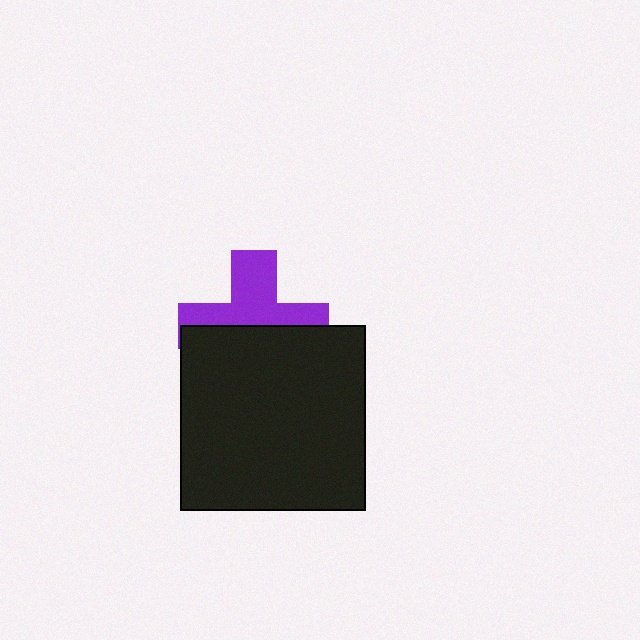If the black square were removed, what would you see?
You would see the complete purple cross.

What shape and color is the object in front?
The object in front is a black square.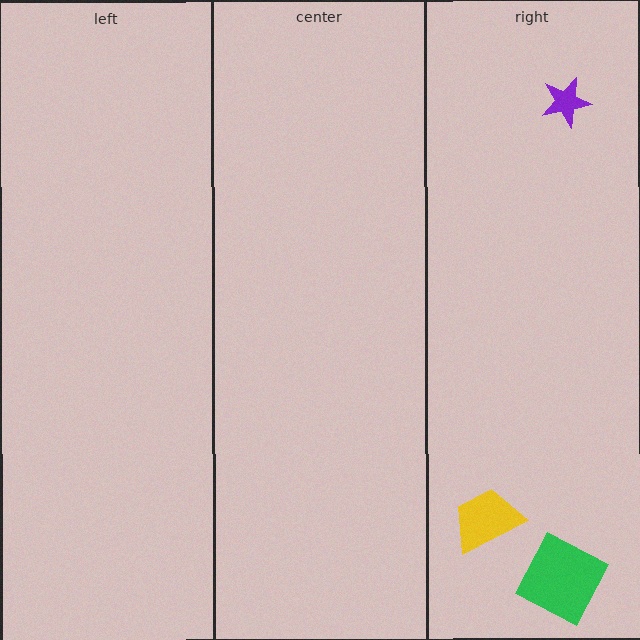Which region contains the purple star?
The right region.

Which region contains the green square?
The right region.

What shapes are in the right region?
The purple star, the green square, the yellow trapezoid.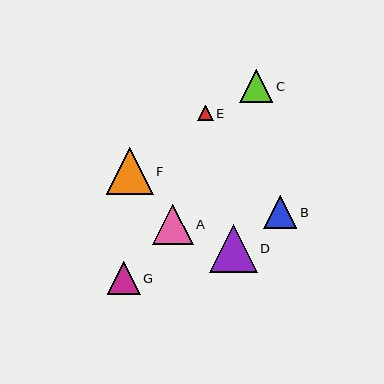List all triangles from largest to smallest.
From largest to smallest: D, F, A, C, B, G, E.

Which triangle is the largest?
Triangle D is the largest with a size of approximately 48 pixels.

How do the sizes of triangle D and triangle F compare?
Triangle D and triangle F are approximately the same size.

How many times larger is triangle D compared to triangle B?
Triangle D is approximately 1.4 times the size of triangle B.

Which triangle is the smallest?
Triangle E is the smallest with a size of approximately 16 pixels.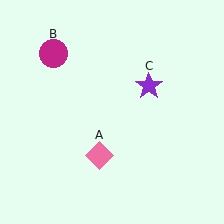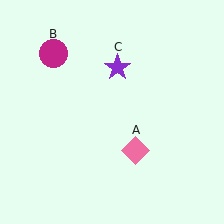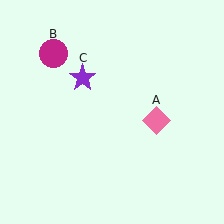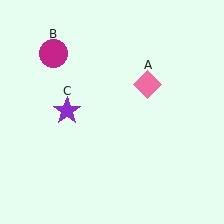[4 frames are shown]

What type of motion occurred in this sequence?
The pink diamond (object A), purple star (object C) rotated counterclockwise around the center of the scene.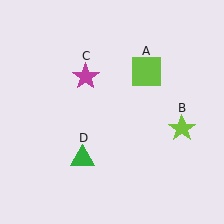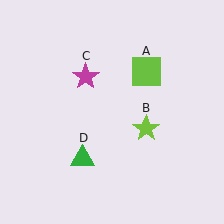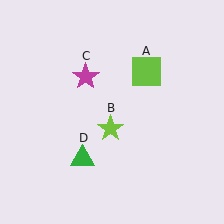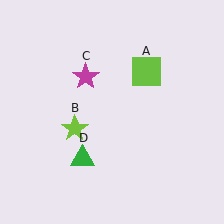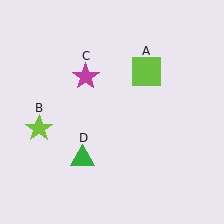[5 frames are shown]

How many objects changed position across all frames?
1 object changed position: lime star (object B).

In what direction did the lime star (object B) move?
The lime star (object B) moved left.